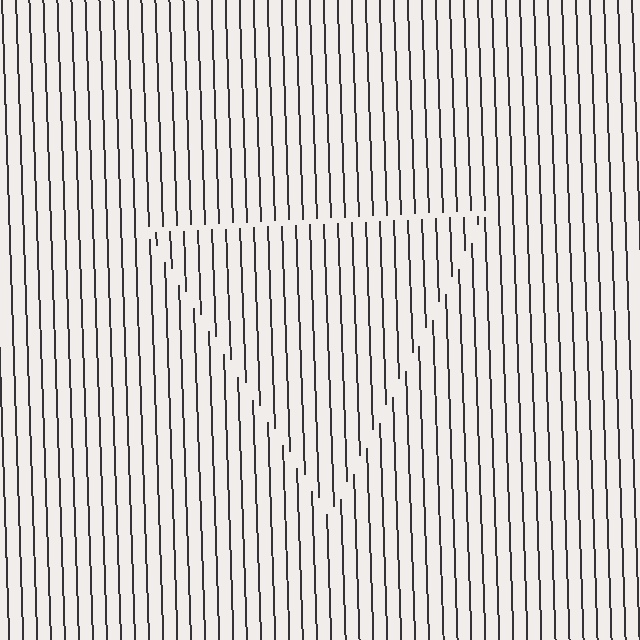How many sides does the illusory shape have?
3 sides — the line-ends trace a triangle.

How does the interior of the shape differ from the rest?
The interior of the shape contains the same grating, shifted by half a period — the contour is defined by the phase discontinuity where line-ends from the inner and outer gratings abut.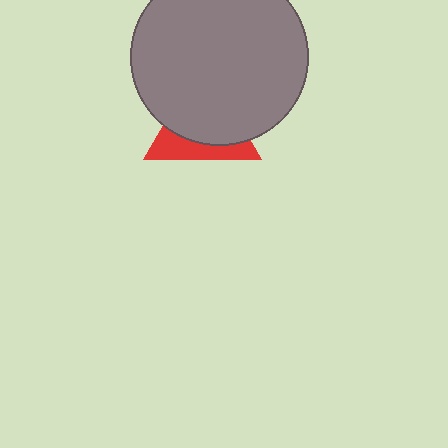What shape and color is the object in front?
The object in front is a gray circle.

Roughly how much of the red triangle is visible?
A small part of it is visible (roughly 34%).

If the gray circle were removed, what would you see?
You would see the complete red triangle.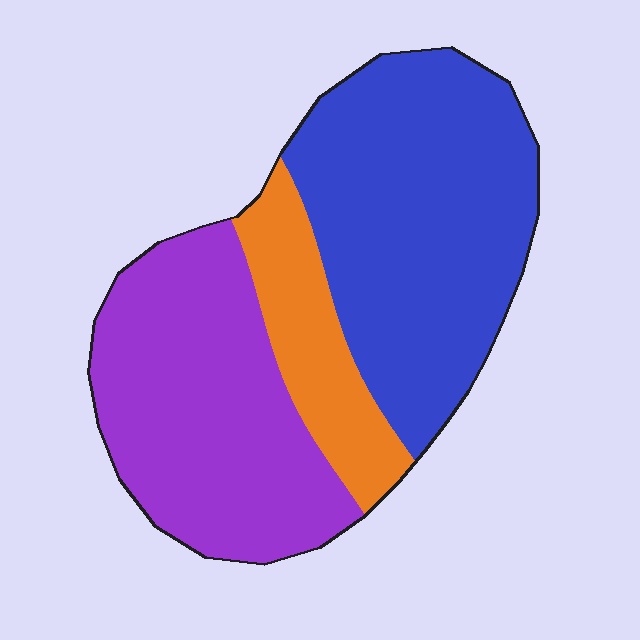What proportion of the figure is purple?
Purple takes up about three eighths (3/8) of the figure.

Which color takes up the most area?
Blue, at roughly 45%.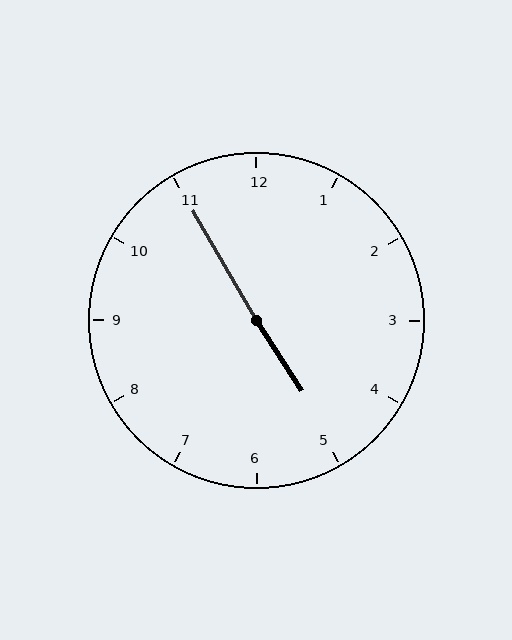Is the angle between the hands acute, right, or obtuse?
It is obtuse.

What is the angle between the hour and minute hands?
Approximately 178 degrees.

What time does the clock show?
4:55.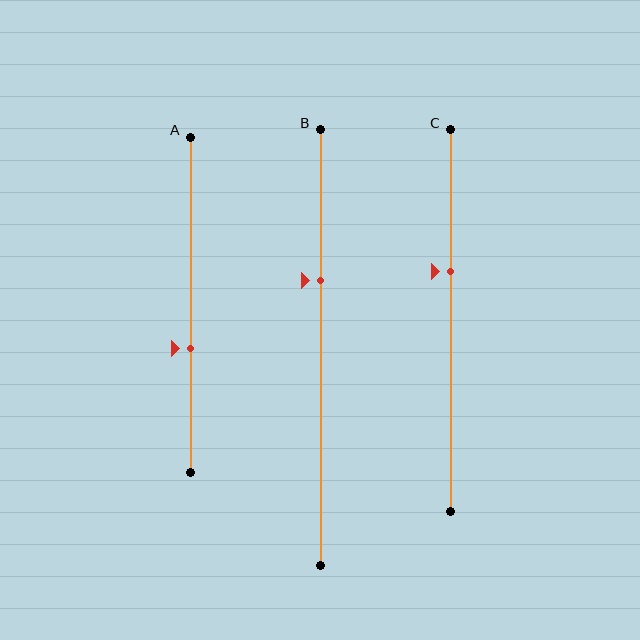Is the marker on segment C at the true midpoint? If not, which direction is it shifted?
No, the marker on segment C is shifted upward by about 13% of the segment length.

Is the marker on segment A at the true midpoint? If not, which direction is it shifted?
No, the marker on segment A is shifted downward by about 13% of the segment length.